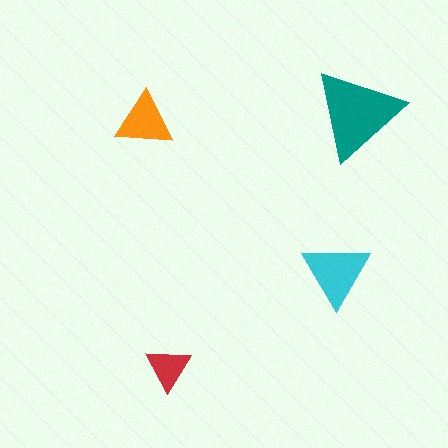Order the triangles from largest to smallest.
the teal one, the cyan one, the orange one, the red one.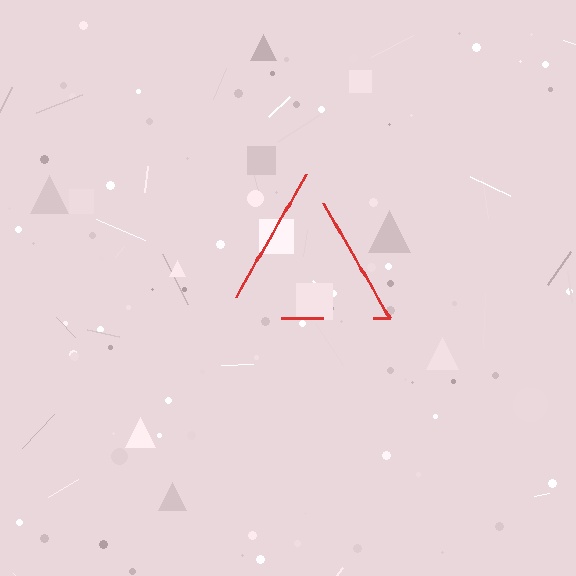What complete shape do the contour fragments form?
The contour fragments form a triangle.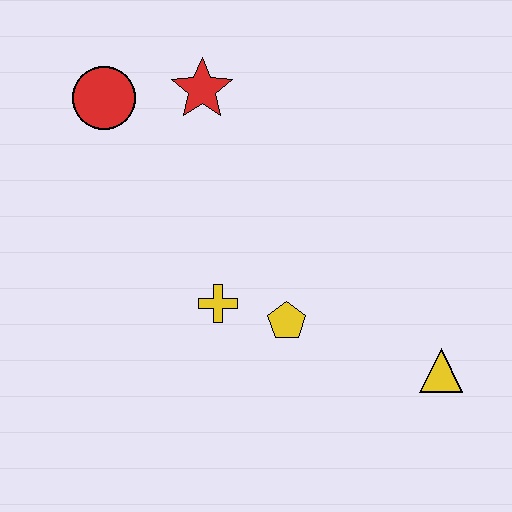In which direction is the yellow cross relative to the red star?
The yellow cross is below the red star.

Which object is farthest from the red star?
The yellow triangle is farthest from the red star.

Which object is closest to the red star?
The red circle is closest to the red star.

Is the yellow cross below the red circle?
Yes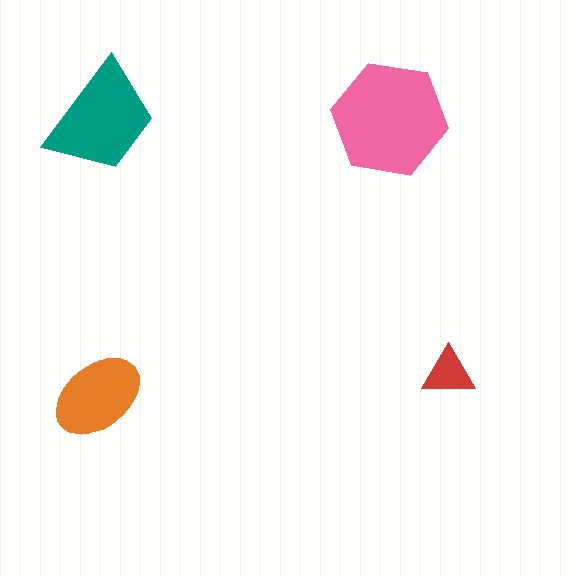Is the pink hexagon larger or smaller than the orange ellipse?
Larger.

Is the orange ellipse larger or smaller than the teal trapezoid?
Smaller.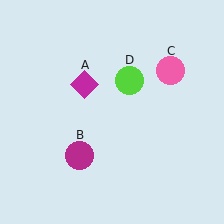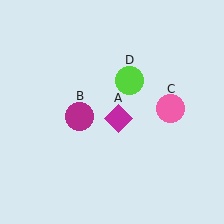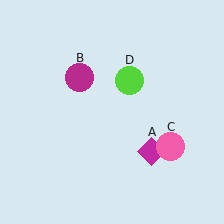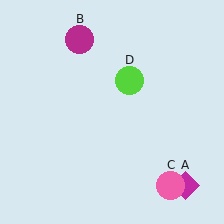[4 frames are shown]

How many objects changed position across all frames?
3 objects changed position: magenta diamond (object A), magenta circle (object B), pink circle (object C).